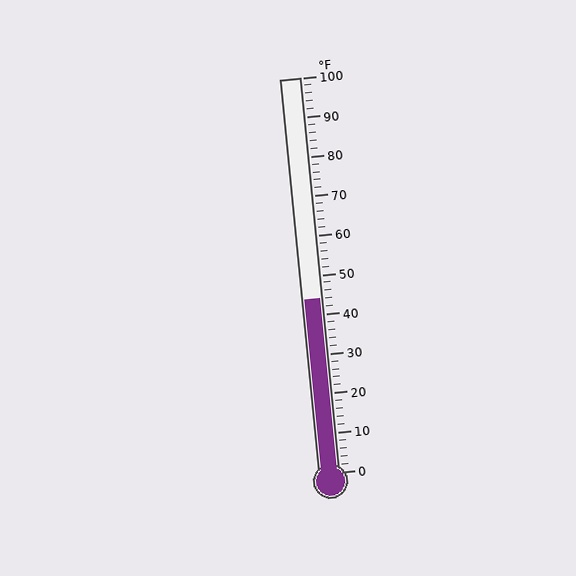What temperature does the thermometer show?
The thermometer shows approximately 44°F.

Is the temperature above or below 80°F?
The temperature is below 80°F.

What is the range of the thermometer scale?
The thermometer scale ranges from 0°F to 100°F.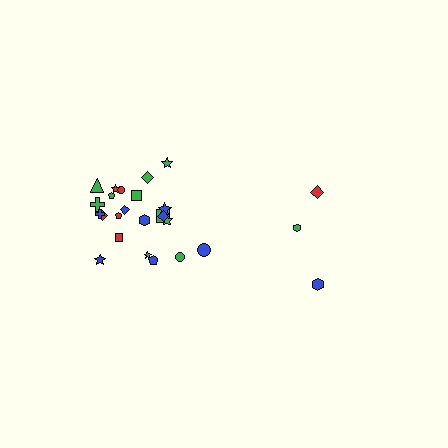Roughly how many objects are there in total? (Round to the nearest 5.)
Roughly 30 objects in total.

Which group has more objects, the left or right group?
The left group.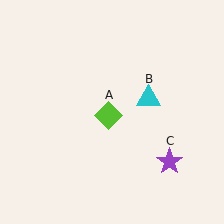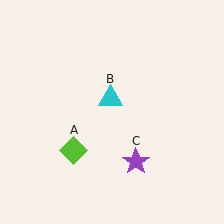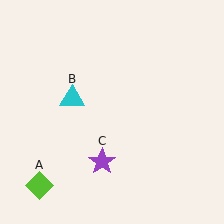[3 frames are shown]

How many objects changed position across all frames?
3 objects changed position: lime diamond (object A), cyan triangle (object B), purple star (object C).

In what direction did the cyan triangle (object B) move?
The cyan triangle (object B) moved left.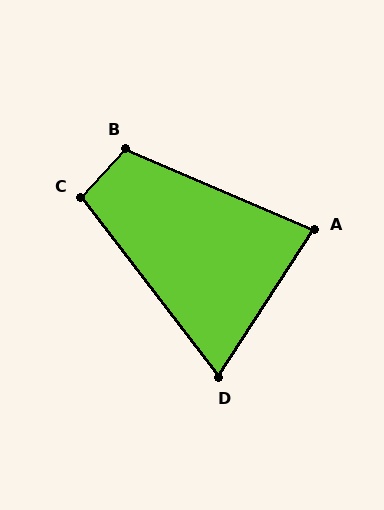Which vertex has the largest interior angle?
B, at approximately 110 degrees.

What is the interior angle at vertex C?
Approximately 100 degrees (obtuse).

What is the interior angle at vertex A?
Approximately 80 degrees (acute).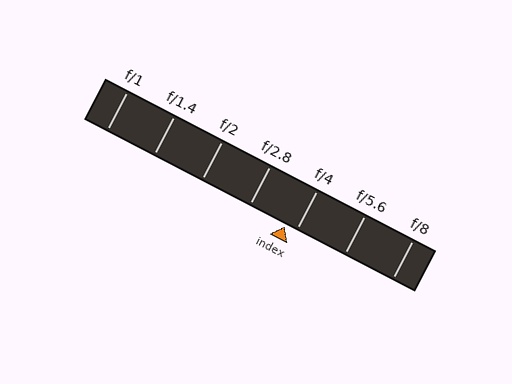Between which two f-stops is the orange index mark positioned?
The index mark is between f/2.8 and f/4.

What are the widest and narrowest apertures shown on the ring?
The widest aperture shown is f/1 and the narrowest is f/8.